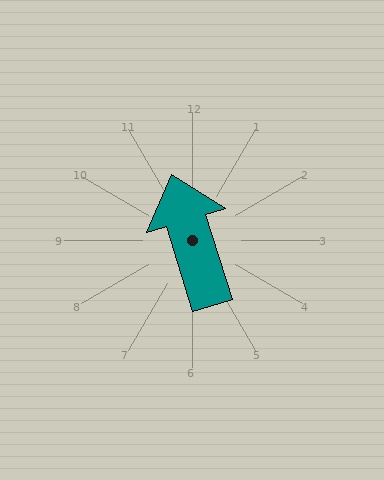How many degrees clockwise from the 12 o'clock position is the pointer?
Approximately 343 degrees.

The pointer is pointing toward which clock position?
Roughly 11 o'clock.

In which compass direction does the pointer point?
North.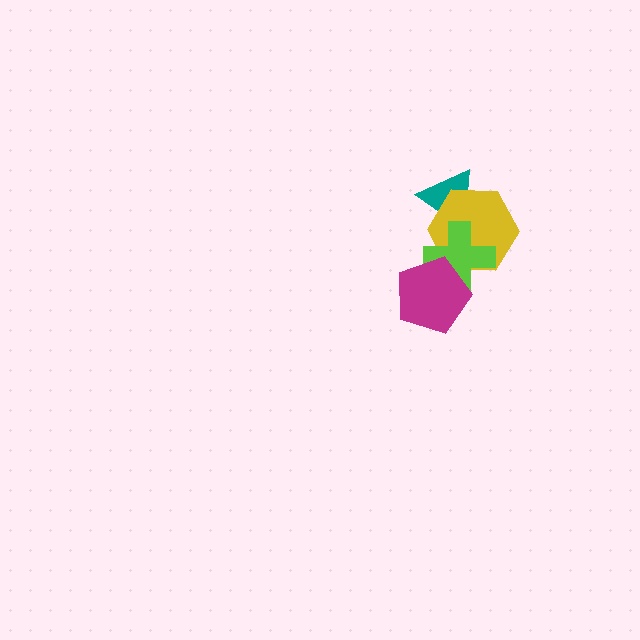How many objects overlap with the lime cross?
3 objects overlap with the lime cross.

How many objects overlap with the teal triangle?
2 objects overlap with the teal triangle.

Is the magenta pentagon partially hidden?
No, no other shape covers it.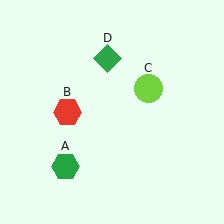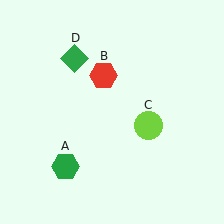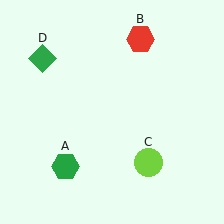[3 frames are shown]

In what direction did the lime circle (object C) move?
The lime circle (object C) moved down.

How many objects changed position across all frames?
3 objects changed position: red hexagon (object B), lime circle (object C), green diamond (object D).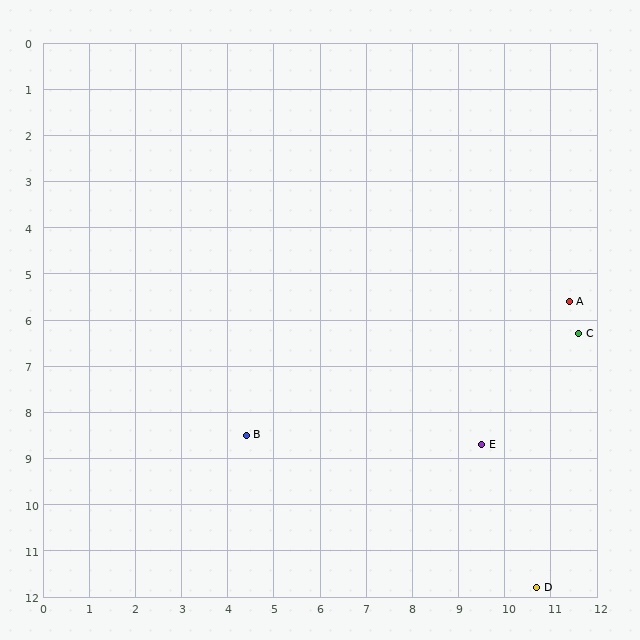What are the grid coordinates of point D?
Point D is at approximately (10.7, 11.8).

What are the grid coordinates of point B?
Point B is at approximately (4.4, 8.5).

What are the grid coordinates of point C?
Point C is at approximately (11.6, 6.3).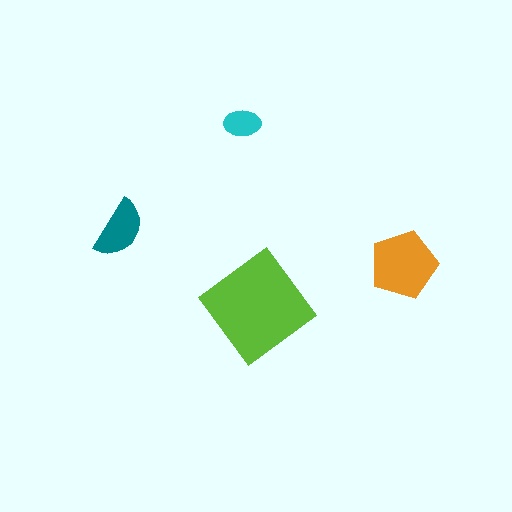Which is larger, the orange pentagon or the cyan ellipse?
The orange pentagon.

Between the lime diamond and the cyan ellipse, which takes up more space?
The lime diamond.